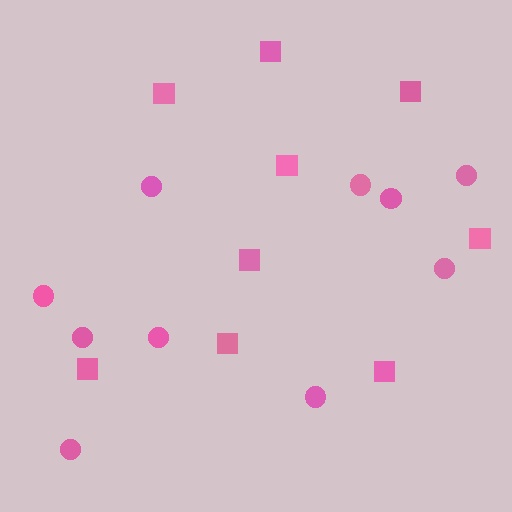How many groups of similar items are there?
There are 2 groups: one group of circles (10) and one group of squares (9).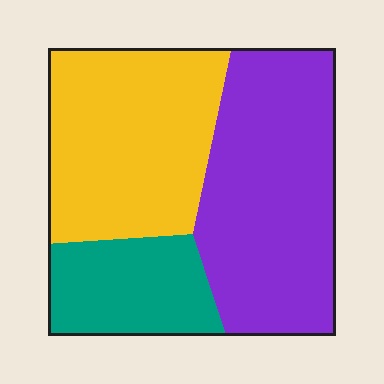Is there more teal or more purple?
Purple.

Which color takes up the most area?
Purple, at roughly 45%.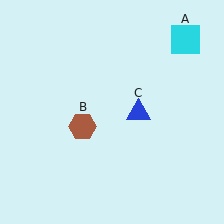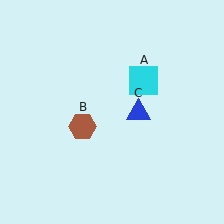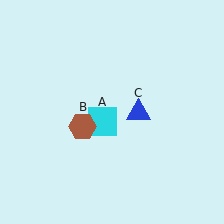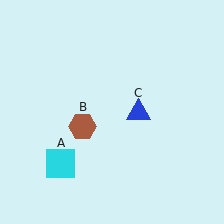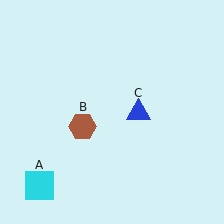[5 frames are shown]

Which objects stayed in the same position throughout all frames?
Brown hexagon (object B) and blue triangle (object C) remained stationary.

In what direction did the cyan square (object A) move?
The cyan square (object A) moved down and to the left.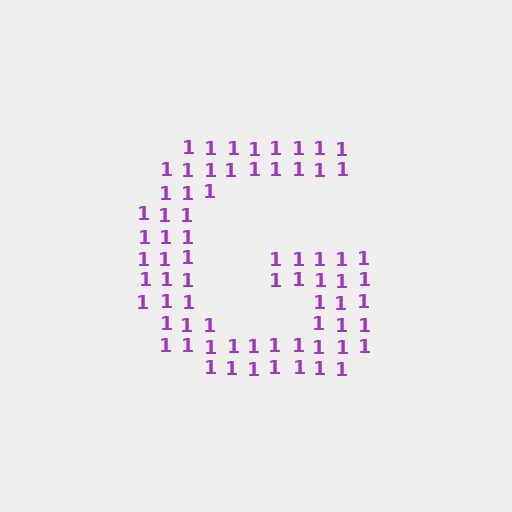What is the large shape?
The large shape is the letter G.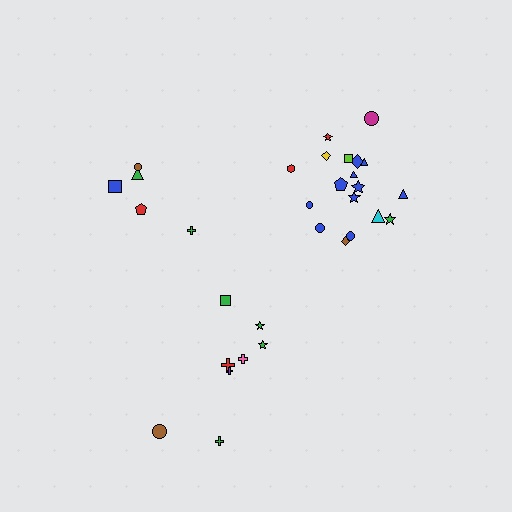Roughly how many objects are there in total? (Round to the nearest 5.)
Roughly 30 objects in total.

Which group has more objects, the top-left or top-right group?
The top-right group.